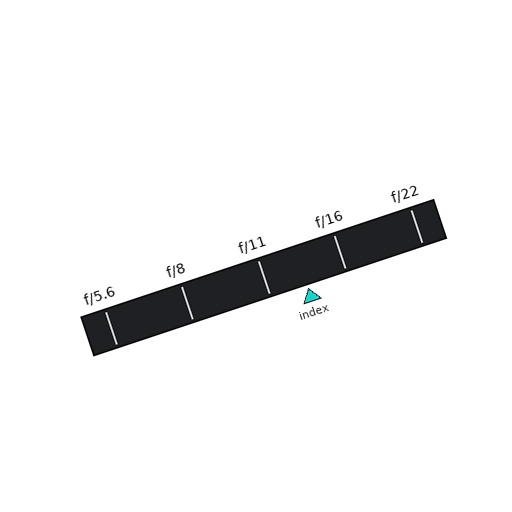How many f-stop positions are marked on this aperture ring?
There are 5 f-stop positions marked.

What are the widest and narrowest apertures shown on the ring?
The widest aperture shown is f/5.6 and the narrowest is f/22.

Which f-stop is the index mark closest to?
The index mark is closest to f/11.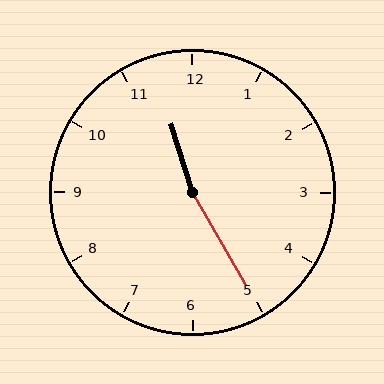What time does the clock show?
11:25.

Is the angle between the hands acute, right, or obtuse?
It is obtuse.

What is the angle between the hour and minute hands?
Approximately 168 degrees.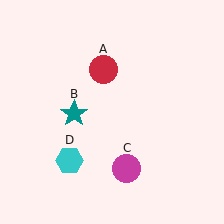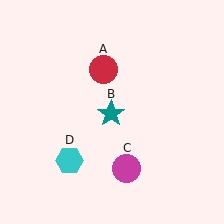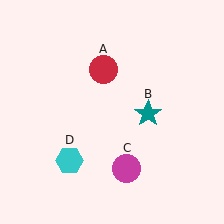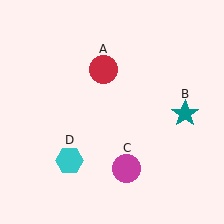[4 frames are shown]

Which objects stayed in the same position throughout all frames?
Red circle (object A) and magenta circle (object C) and cyan hexagon (object D) remained stationary.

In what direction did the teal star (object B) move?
The teal star (object B) moved right.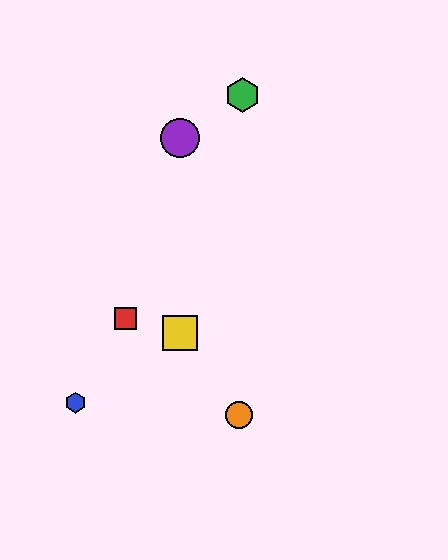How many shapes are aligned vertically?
2 shapes (the yellow square, the purple circle) are aligned vertically.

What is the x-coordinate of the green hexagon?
The green hexagon is at x≈243.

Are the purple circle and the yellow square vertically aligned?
Yes, both are at x≈180.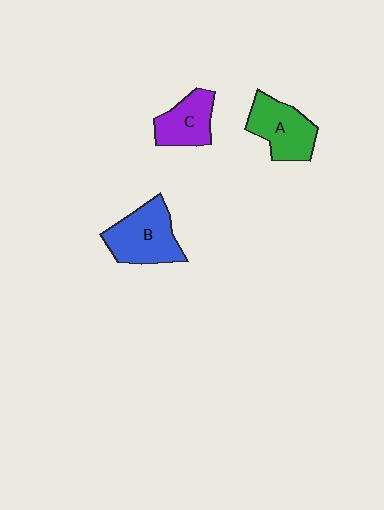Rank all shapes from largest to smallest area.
From largest to smallest: B (blue), A (green), C (purple).